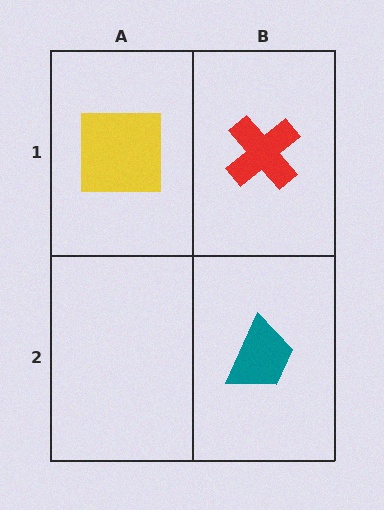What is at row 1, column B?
A red cross.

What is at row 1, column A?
A yellow square.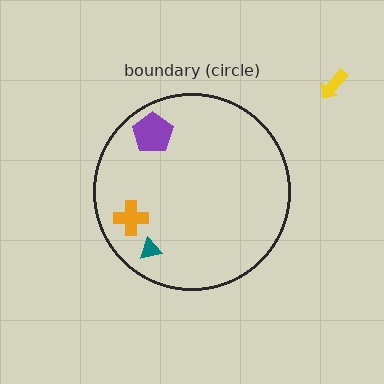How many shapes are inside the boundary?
3 inside, 1 outside.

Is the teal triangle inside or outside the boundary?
Inside.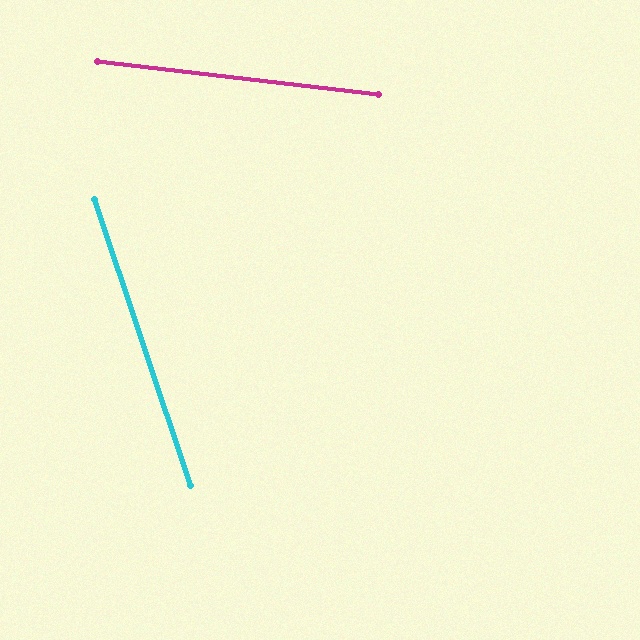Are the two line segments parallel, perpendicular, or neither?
Neither parallel nor perpendicular — they differ by about 65°.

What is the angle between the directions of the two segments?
Approximately 65 degrees.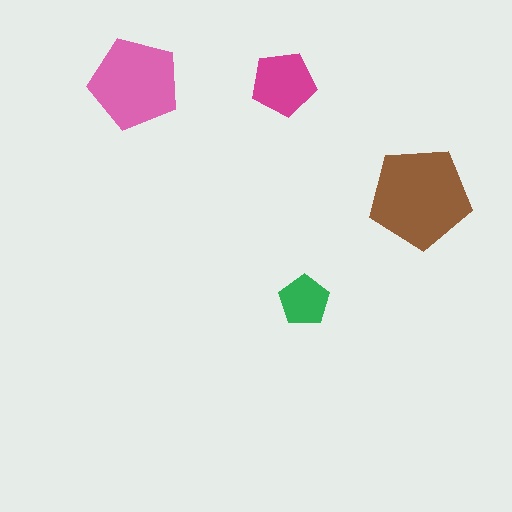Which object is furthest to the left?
The pink pentagon is leftmost.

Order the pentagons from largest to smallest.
the brown one, the pink one, the magenta one, the green one.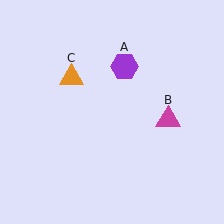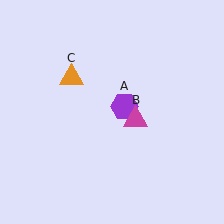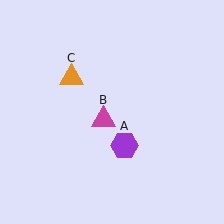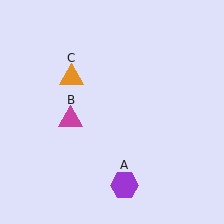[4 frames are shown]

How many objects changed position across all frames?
2 objects changed position: purple hexagon (object A), magenta triangle (object B).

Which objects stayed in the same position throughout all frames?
Orange triangle (object C) remained stationary.